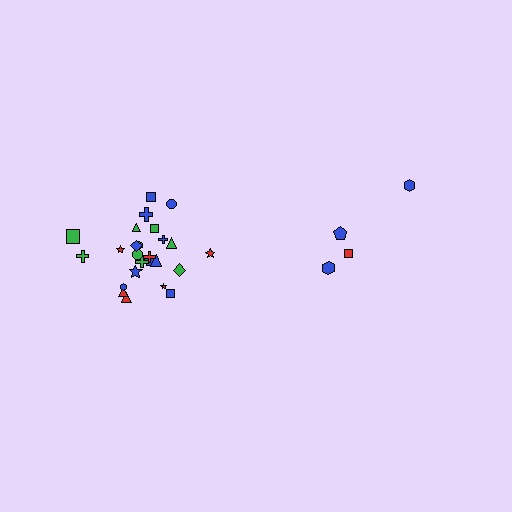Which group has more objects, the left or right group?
The left group.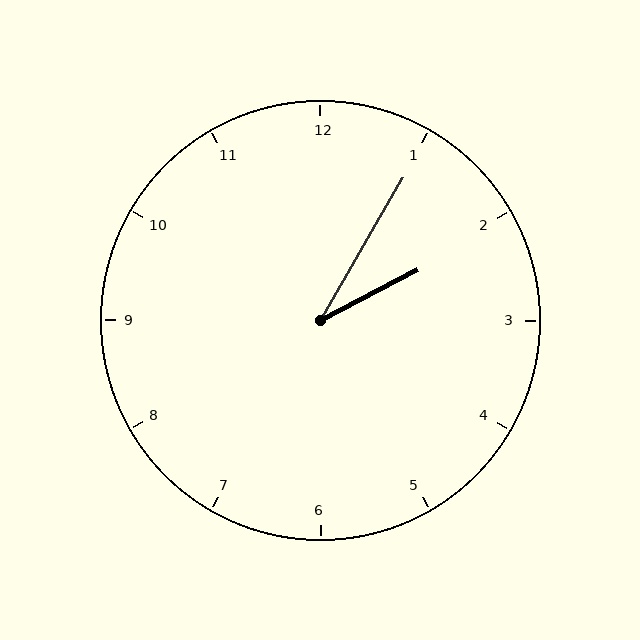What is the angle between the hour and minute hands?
Approximately 32 degrees.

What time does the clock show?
2:05.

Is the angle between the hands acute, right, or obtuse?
It is acute.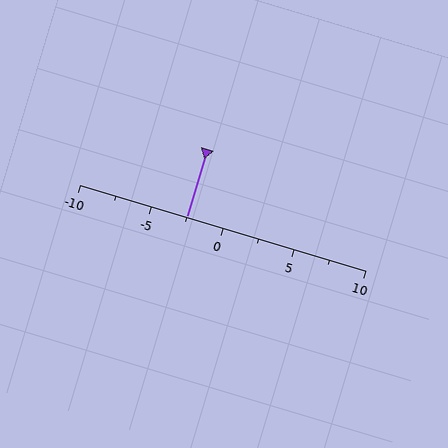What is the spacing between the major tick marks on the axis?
The major ticks are spaced 5 apart.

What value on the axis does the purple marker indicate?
The marker indicates approximately -2.5.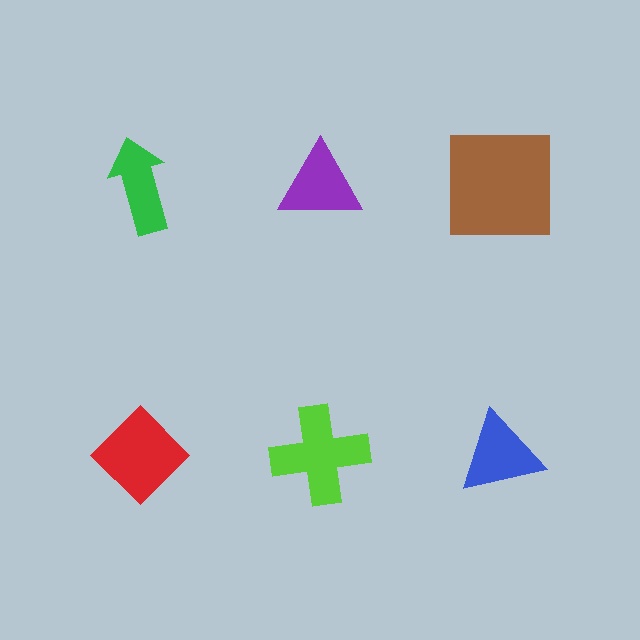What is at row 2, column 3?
A blue triangle.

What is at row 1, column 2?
A purple triangle.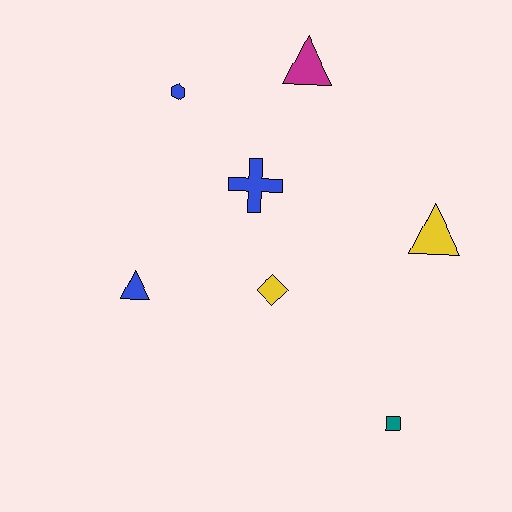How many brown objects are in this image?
There are no brown objects.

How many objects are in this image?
There are 7 objects.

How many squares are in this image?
There is 1 square.